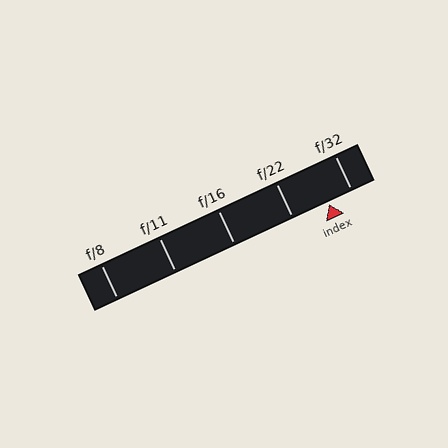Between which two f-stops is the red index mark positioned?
The index mark is between f/22 and f/32.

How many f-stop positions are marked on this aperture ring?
There are 5 f-stop positions marked.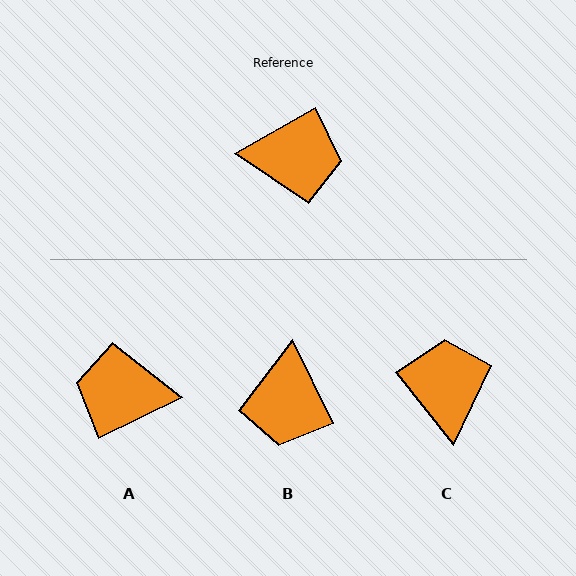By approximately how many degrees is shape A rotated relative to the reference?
Approximately 176 degrees counter-clockwise.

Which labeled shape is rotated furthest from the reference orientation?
A, about 176 degrees away.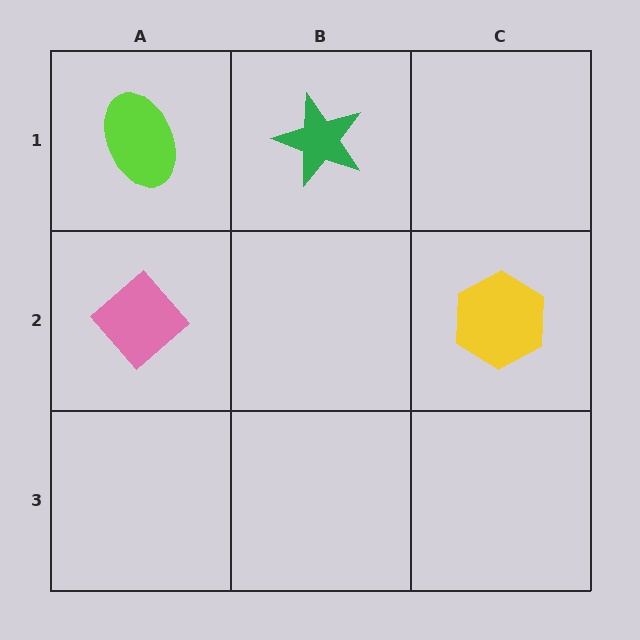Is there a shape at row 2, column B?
No, that cell is empty.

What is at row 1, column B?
A green star.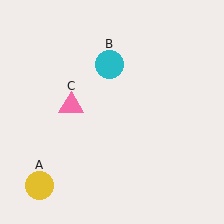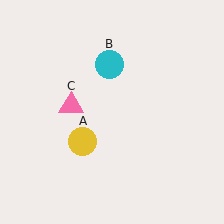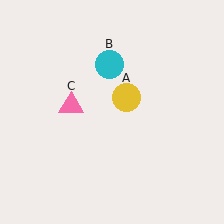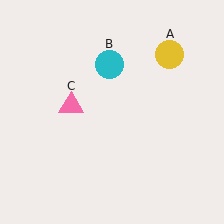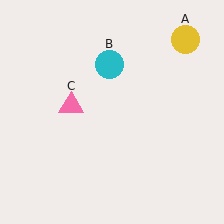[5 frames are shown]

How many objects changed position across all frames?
1 object changed position: yellow circle (object A).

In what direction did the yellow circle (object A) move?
The yellow circle (object A) moved up and to the right.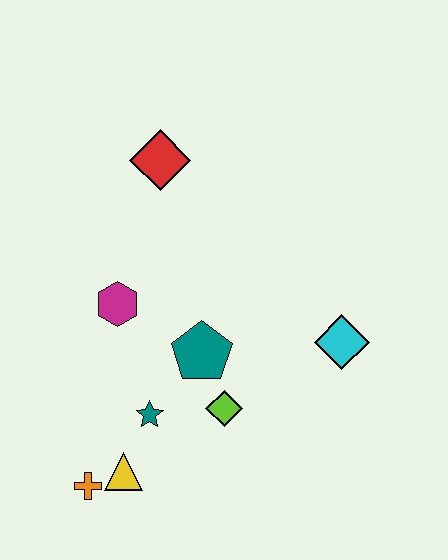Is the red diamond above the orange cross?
Yes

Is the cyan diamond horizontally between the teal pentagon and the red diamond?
No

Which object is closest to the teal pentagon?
The lime diamond is closest to the teal pentagon.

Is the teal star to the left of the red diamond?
Yes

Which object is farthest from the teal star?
The red diamond is farthest from the teal star.